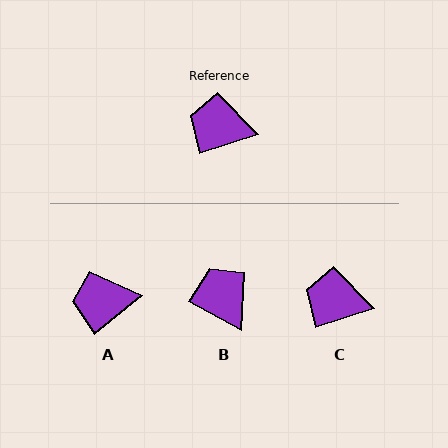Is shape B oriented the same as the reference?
No, it is off by about 46 degrees.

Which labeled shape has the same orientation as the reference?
C.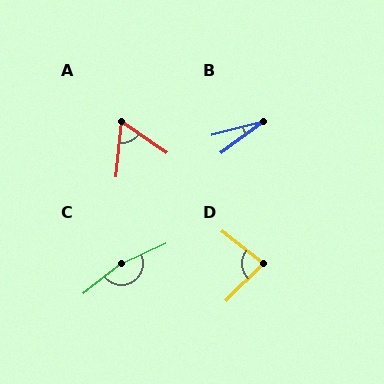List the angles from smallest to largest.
B (21°), A (61°), D (83°), C (166°).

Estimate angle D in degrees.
Approximately 83 degrees.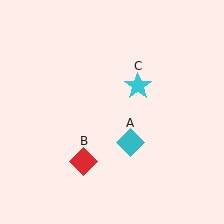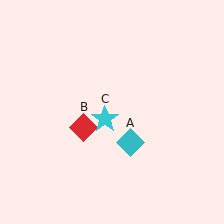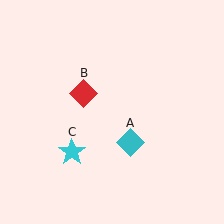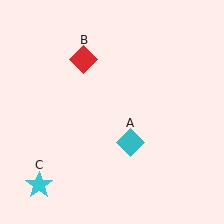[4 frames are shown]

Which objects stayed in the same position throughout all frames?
Cyan diamond (object A) remained stationary.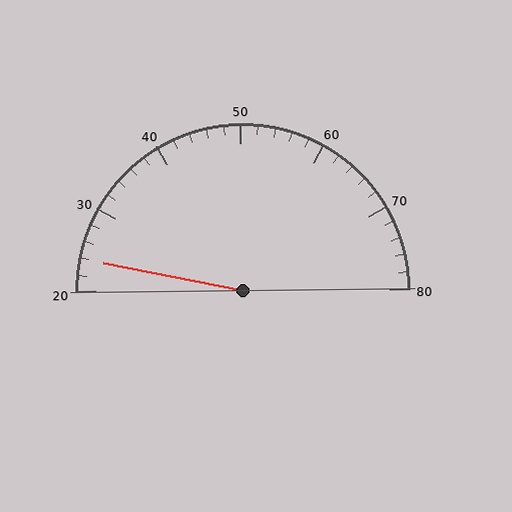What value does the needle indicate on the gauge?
The needle indicates approximately 24.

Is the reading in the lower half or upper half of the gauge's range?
The reading is in the lower half of the range (20 to 80).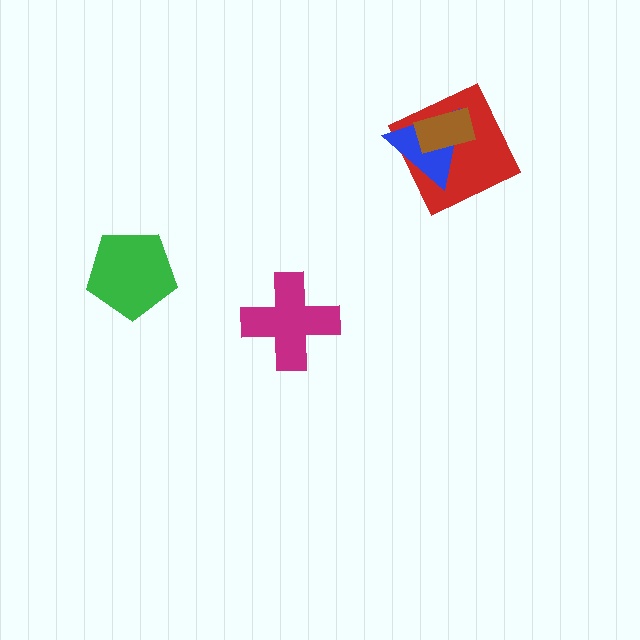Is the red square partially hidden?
Yes, it is partially covered by another shape.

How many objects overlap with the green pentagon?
0 objects overlap with the green pentagon.